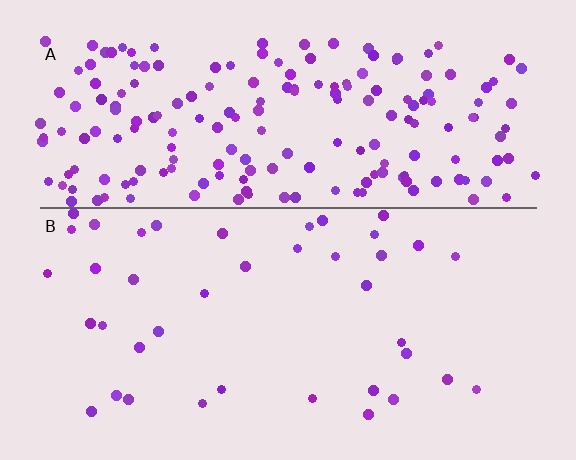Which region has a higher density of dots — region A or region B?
A (the top).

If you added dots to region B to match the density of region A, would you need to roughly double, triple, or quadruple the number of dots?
Approximately quadruple.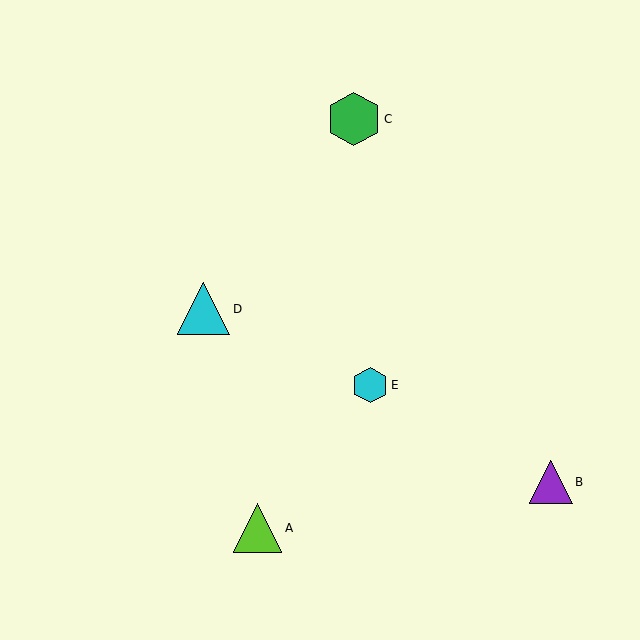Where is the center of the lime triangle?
The center of the lime triangle is at (258, 528).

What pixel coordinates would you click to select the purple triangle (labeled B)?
Click at (551, 482) to select the purple triangle B.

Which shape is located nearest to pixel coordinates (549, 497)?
The purple triangle (labeled B) at (551, 482) is nearest to that location.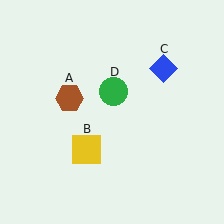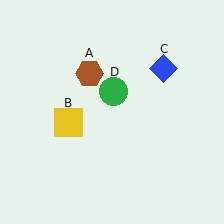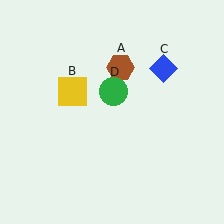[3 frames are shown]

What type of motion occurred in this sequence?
The brown hexagon (object A), yellow square (object B) rotated clockwise around the center of the scene.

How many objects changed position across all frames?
2 objects changed position: brown hexagon (object A), yellow square (object B).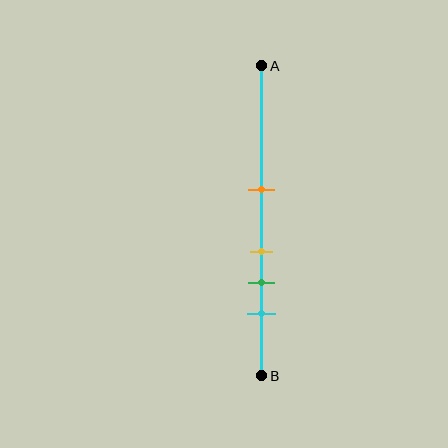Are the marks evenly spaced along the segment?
No, the marks are not evenly spaced.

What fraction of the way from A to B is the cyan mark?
The cyan mark is approximately 80% (0.8) of the way from A to B.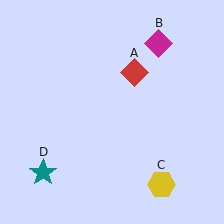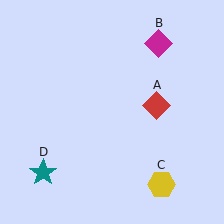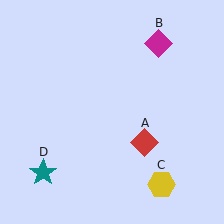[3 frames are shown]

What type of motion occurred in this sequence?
The red diamond (object A) rotated clockwise around the center of the scene.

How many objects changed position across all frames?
1 object changed position: red diamond (object A).